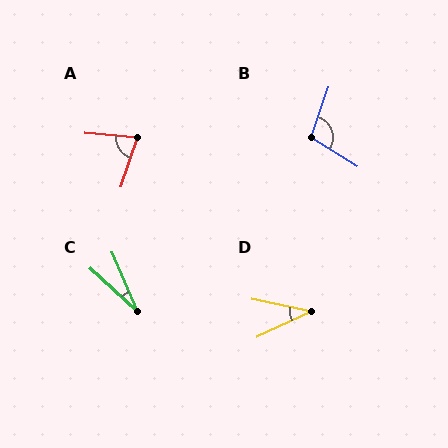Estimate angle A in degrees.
Approximately 77 degrees.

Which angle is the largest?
B, at approximately 103 degrees.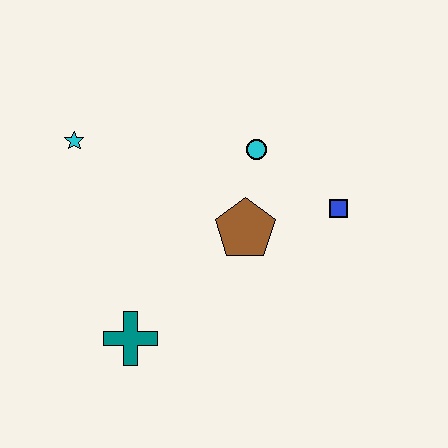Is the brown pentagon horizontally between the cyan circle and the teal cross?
Yes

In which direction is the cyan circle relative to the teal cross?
The cyan circle is above the teal cross.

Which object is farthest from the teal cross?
The blue square is farthest from the teal cross.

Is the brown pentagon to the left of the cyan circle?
Yes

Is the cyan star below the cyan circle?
No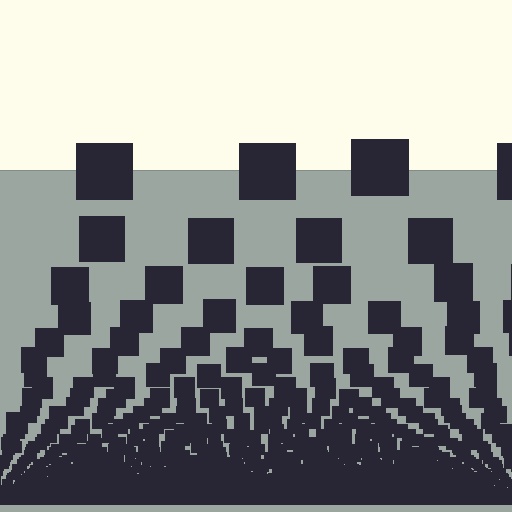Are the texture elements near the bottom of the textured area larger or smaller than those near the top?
Smaller. The gradient is inverted — elements near the bottom are smaller and denser.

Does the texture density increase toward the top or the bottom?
Density increases toward the bottom.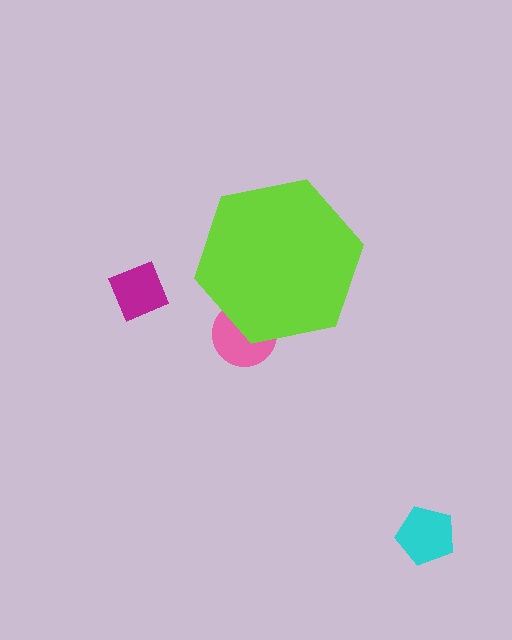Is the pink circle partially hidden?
Yes, the pink circle is partially hidden behind the lime hexagon.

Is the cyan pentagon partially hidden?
No, the cyan pentagon is fully visible.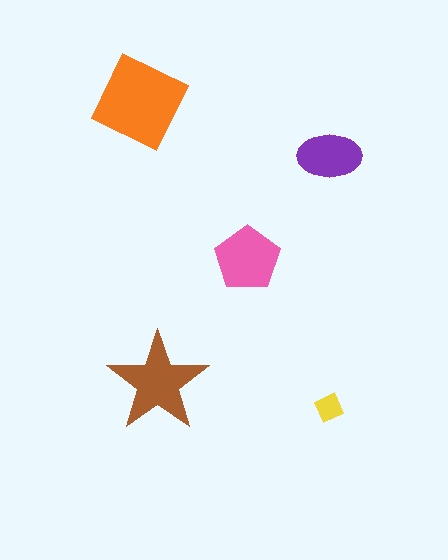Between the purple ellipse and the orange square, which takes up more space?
The orange square.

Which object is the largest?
The orange square.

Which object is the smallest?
The yellow diamond.